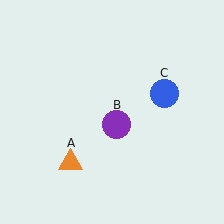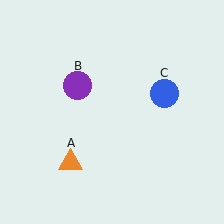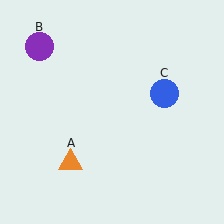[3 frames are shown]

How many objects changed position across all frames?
1 object changed position: purple circle (object B).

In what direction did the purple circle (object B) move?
The purple circle (object B) moved up and to the left.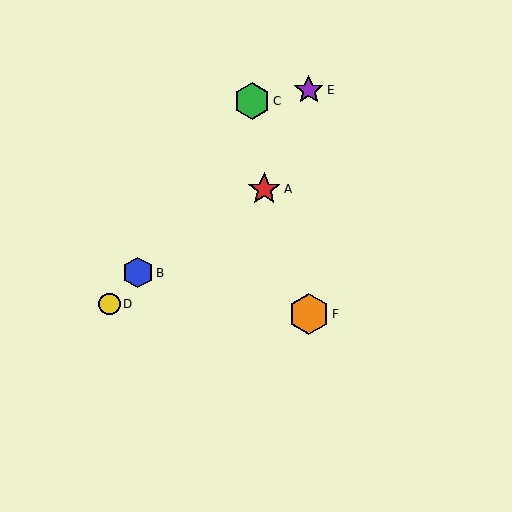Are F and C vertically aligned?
No, F is at x≈309 and C is at x≈252.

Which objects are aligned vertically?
Objects E, F are aligned vertically.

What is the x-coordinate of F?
Object F is at x≈309.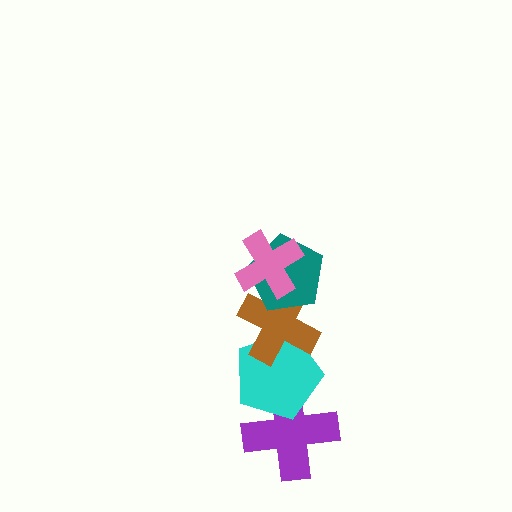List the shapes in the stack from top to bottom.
From top to bottom: the pink cross, the teal pentagon, the brown cross, the cyan pentagon, the purple cross.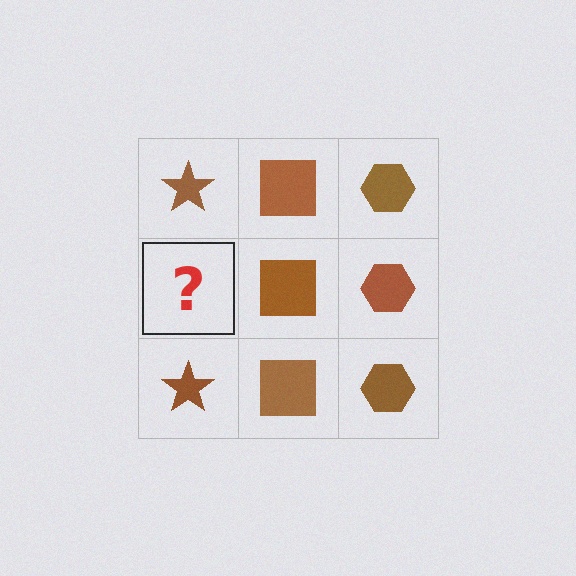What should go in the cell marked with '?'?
The missing cell should contain a brown star.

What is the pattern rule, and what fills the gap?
The rule is that each column has a consistent shape. The gap should be filled with a brown star.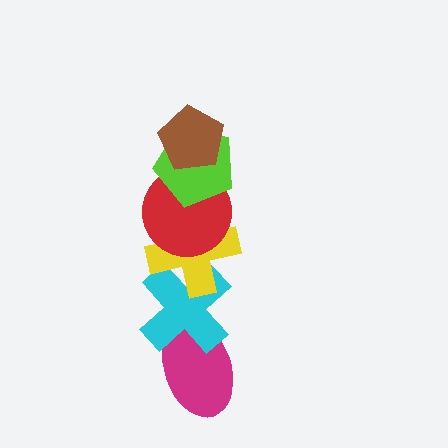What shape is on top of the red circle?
The lime pentagon is on top of the red circle.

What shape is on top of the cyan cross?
The yellow cross is on top of the cyan cross.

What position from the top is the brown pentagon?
The brown pentagon is 1st from the top.